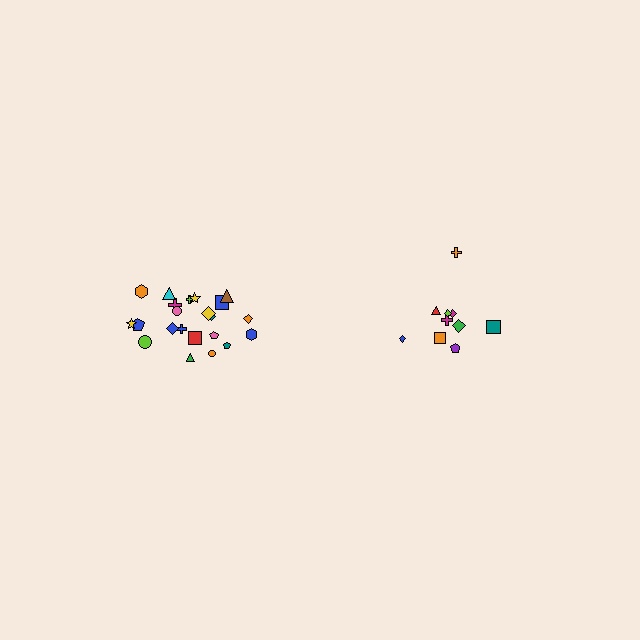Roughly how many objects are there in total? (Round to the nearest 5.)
Roughly 30 objects in total.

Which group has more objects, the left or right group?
The left group.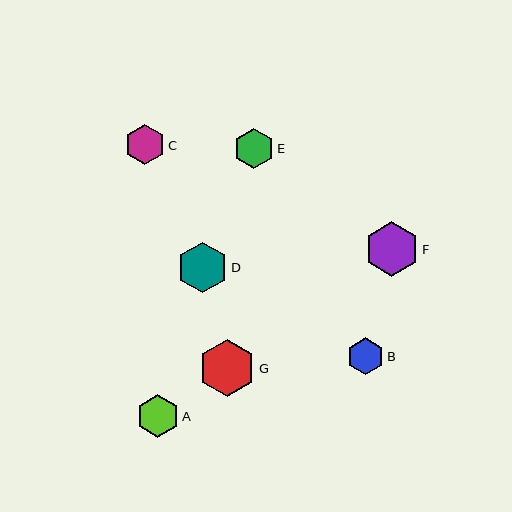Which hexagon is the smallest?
Hexagon B is the smallest with a size of approximately 37 pixels.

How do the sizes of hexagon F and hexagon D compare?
Hexagon F and hexagon D are approximately the same size.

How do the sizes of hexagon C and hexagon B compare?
Hexagon C and hexagon B are approximately the same size.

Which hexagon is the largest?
Hexagon G is the largest with a size of approximately 57 pixels.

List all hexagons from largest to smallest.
From largest to smallest: G, F, D, A, C, E, B.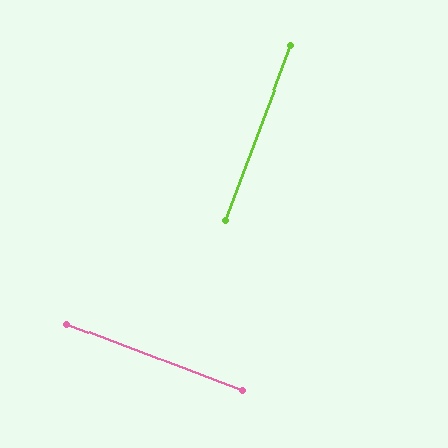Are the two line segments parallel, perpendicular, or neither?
Perpendicular — they meet at approximately 90°.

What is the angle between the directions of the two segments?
Approximately 90 degrees.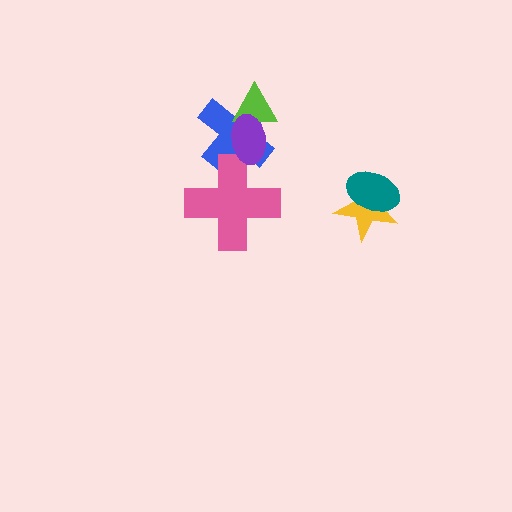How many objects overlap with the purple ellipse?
3 objects overlap with the purple ellipse.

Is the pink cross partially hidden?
Yes, it is partially covered by another shape.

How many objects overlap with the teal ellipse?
1 object overlaps with the teal ellipse.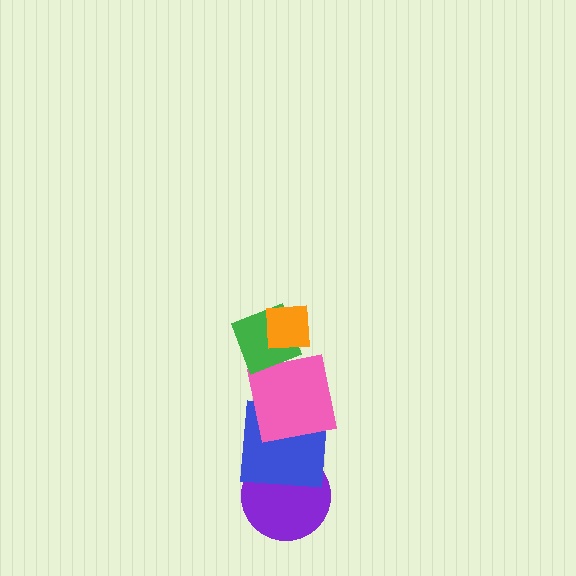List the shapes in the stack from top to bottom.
From top to bottom: the orange square, the green diamond, the pink square, the blue square, the purple circle.